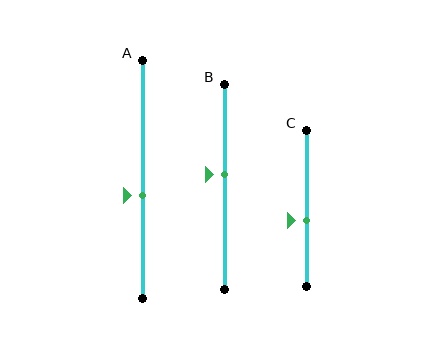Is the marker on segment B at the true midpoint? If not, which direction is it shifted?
No, the marker on segment B is shifted upward by about 6% of the segment length.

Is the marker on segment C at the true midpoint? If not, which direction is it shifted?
No, the marker on segment C is shifted downward by about 8% of the segment length.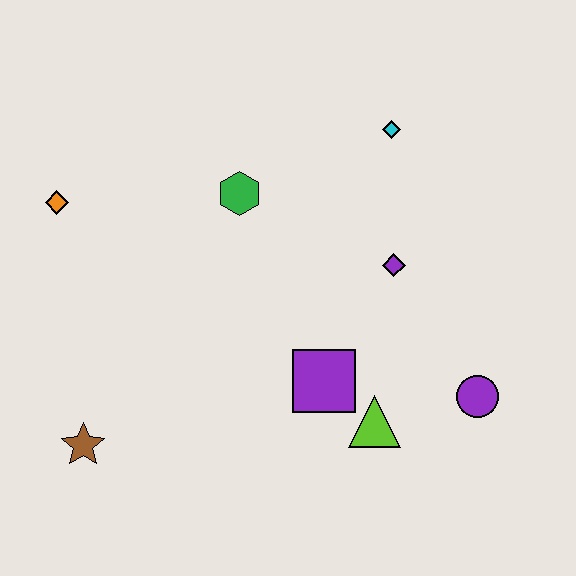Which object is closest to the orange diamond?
The green hexagon is closest to the orange diamond.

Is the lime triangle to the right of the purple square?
Yes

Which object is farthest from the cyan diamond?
The brown star is farthest from the cyan diamond.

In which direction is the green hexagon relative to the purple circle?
The green hexagon is to the left of the purple circle.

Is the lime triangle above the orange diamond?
No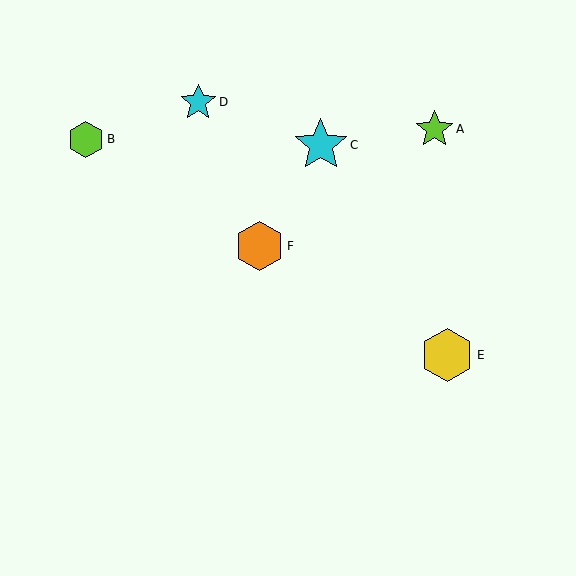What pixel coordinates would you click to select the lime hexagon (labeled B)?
Click at (86, 139) to select the lime hexagon B.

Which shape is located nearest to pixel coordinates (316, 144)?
The cyan star (labeled C) at (321, 145) is nearest to that location.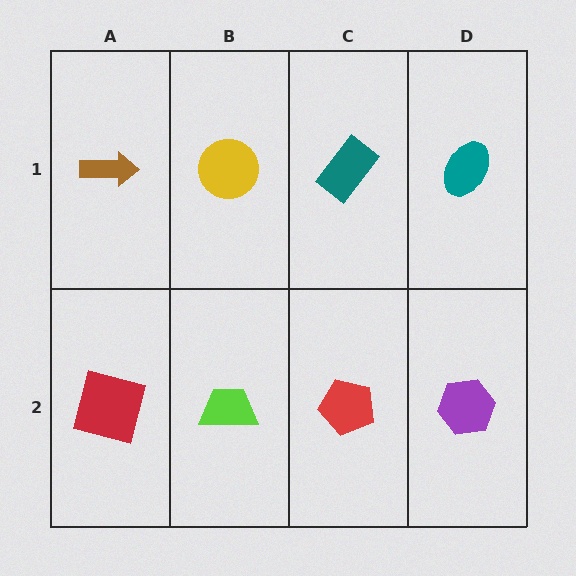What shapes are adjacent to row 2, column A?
A brown arrow (row 1, column A), a lime trapezoid (row 2, column B).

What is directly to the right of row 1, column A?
A yellow circle.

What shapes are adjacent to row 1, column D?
A purple hexagon (row 2, column D), a teal rectangle (row 1, column C).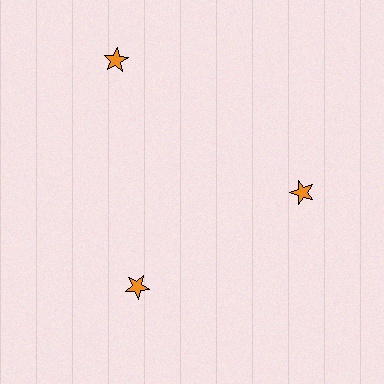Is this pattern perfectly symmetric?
No. The 3 orange stars are arranged in a ring, but one element near the 11 o'clock position is pushed outward from the center, breaking the 3-fold rotational symmetry.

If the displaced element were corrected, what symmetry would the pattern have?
It would have 3-fold rotational symmetry — the pattern would map onto itself every 120 degrees.